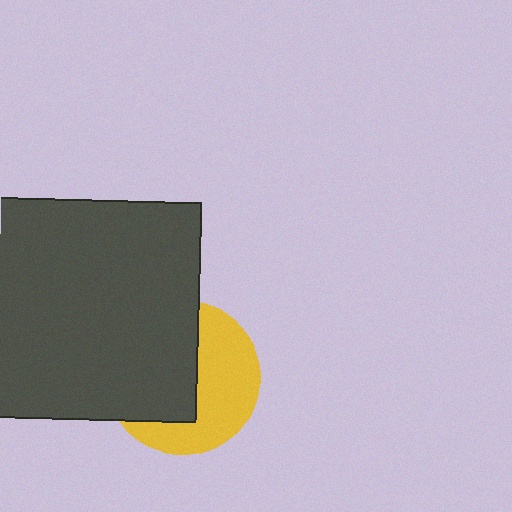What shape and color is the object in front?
The object in front is a dark gray rectangle.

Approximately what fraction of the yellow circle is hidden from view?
Roughly 53% of the yellow circle is hidden behind the dark gray rectangle.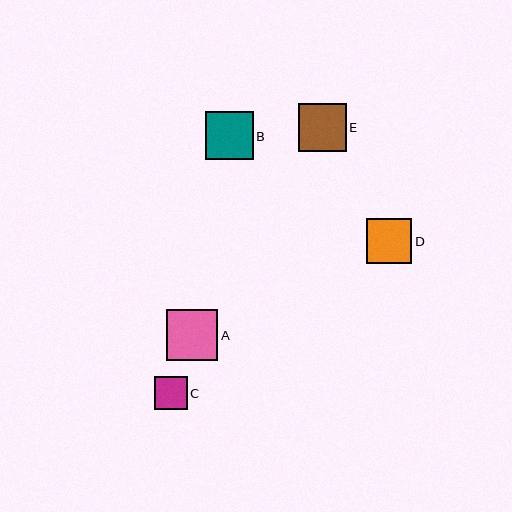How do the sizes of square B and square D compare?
Square B and square D are approximately the same size.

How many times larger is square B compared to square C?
Square B is approximately 1.4 times the size of square C.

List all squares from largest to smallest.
From largest to smallest: A, E, B, D, C.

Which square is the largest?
Square A is the largest with a size of approximately 51 pixels.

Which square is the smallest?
Square C is the smallest with a size of approximately 33 pixels.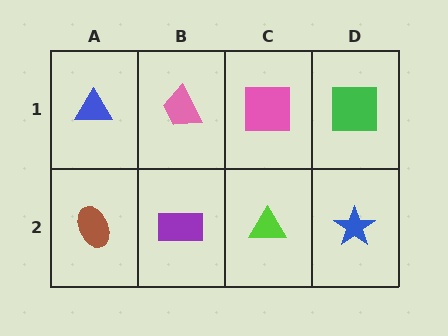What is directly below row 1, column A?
A brown ellipse.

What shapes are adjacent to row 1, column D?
A blue star (row 2, column D), a pink square (row 1, column C).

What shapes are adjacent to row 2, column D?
A green square (row 1, column D), a lime triangle (row 2, column C).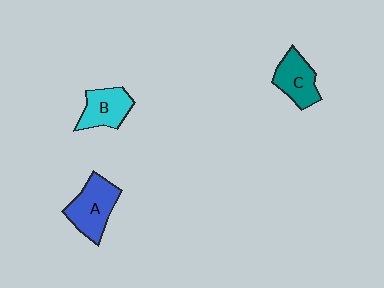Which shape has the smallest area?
Shape C (teal).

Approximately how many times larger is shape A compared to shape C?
Approximately 1.3 times.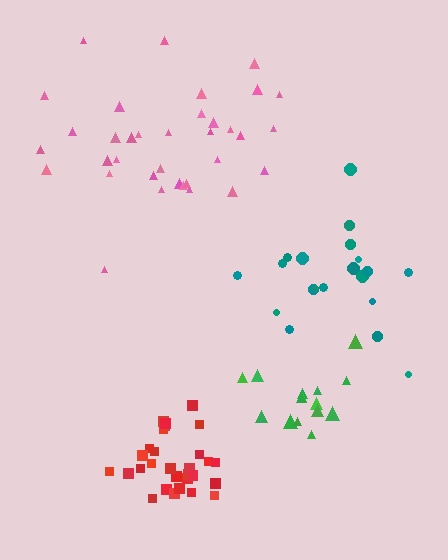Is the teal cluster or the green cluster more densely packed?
Green.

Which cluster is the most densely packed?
Red.